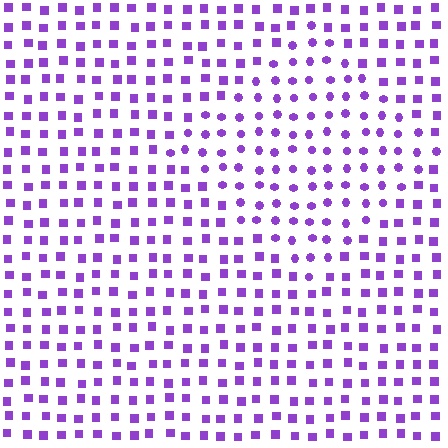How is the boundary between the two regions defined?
The boundary is defined by a change in element shape: circles inside vs. squares outside. All elements share the same color and spacing.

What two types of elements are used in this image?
The image uses circles inside the diamond region and squares outside it.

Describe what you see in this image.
The image is filled with small purple elements arranged in a uniform grid. A diamond-shaped region contains circles, while the surrounding area contains squares. The boundary is defined purely by the change in element shape.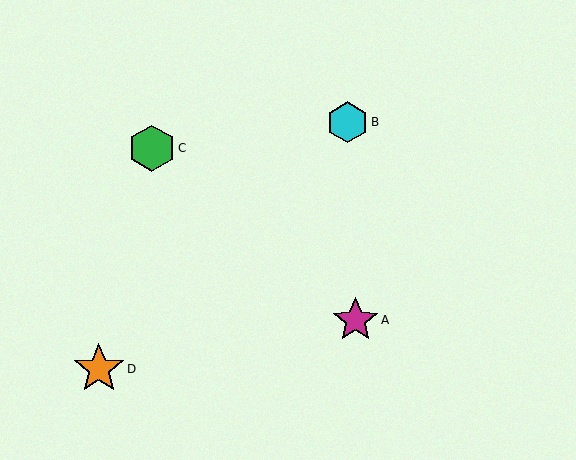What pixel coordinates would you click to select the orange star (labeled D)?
Click at (99, 369) to select the orange star D.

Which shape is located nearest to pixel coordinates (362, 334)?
The magenta star (labeled A) at (356, 320) is nearest to that location.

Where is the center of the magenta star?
The center of the magenta star is at (356, 320).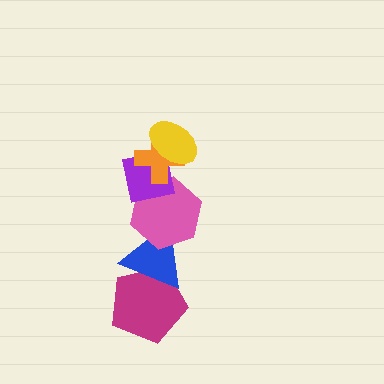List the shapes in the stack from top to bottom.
From top to bottom: the yellow ellipse, the orange cross, the purple square, the pink hexagon, the blue triangle, the magenta pentagon.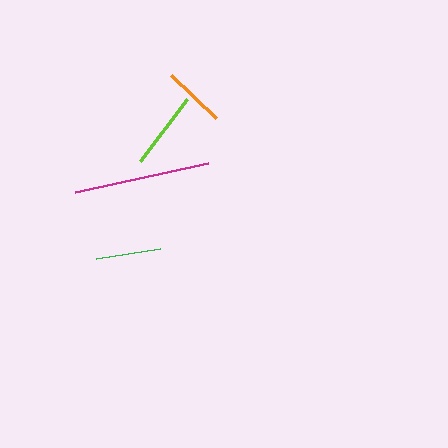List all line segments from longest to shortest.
From longest to shortest: magenta, lime, green, orange.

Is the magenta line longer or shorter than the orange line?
The magenta line is longer than the orange line.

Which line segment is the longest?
The magenta line is the longest at approximately 136 pixels.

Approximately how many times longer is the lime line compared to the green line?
The lime line is approximately 1.2 times the length of the green line.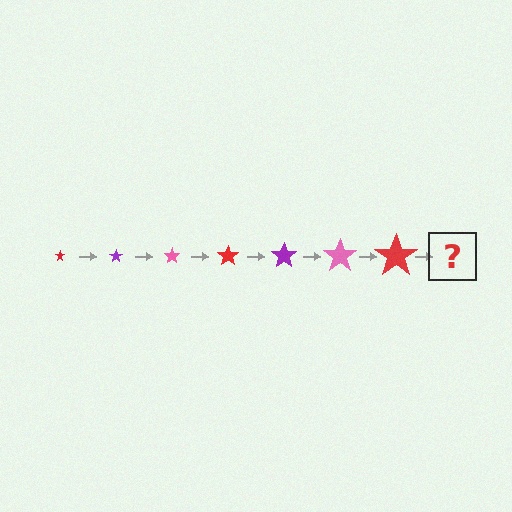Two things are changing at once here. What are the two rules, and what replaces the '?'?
The two rules are that the star grows larger each step and the color cycles through red, purple, and pink. The '?' should be a purple star, larger than the previous one.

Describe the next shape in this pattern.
It should be a purple star, larger than the previous one.